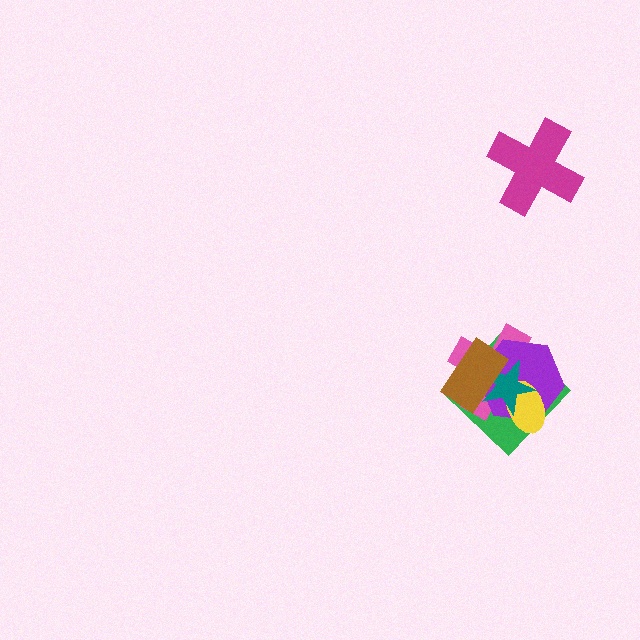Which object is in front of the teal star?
The brown rectangle is in front of the teal star.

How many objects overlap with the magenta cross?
0 objects overlap with the magenta cross.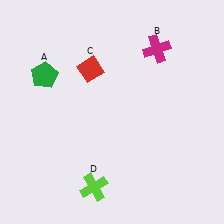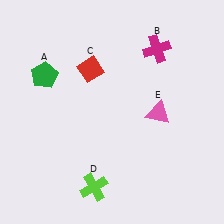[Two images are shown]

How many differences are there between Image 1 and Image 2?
There is 1 difference between the two images.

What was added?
A pink triangle (E) was added in Image 2.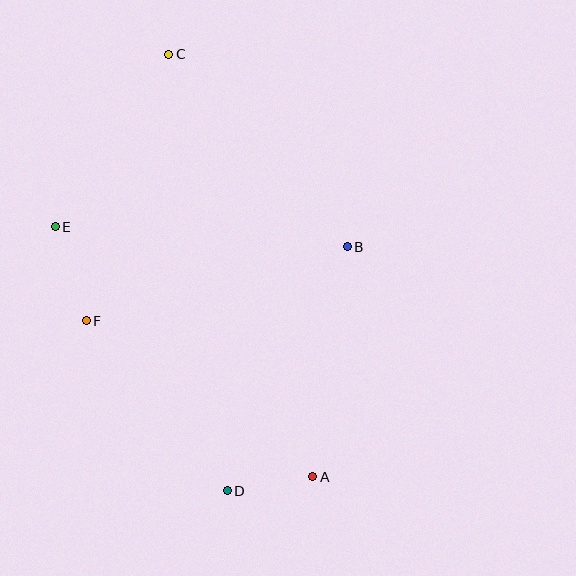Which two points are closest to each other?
Points A and D are closest to each other.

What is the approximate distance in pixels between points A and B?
The distance between A and B is approximately 233 pixels.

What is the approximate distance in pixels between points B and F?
The distance between B and F is approximately 272 pixels.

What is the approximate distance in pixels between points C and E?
The distance between C and E is approximately 207 pixels.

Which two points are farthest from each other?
Points A and C are farthest from each other.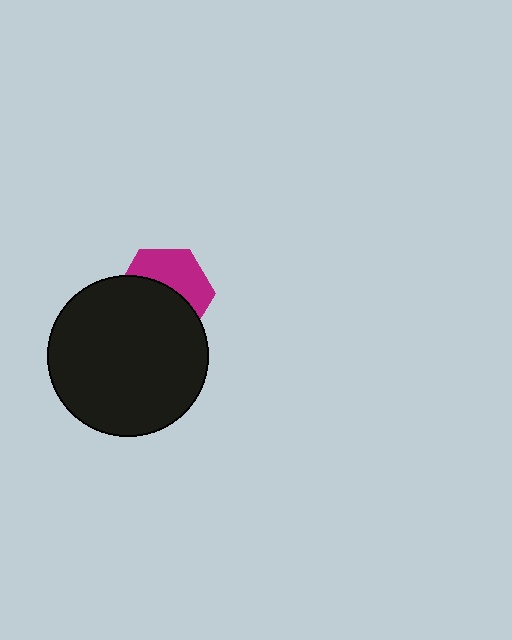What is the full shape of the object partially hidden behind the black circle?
The partially hidden object is a magenta hexagon.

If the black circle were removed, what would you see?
You would see the complete magenta hexagon.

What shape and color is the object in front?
The object in front is a black circle.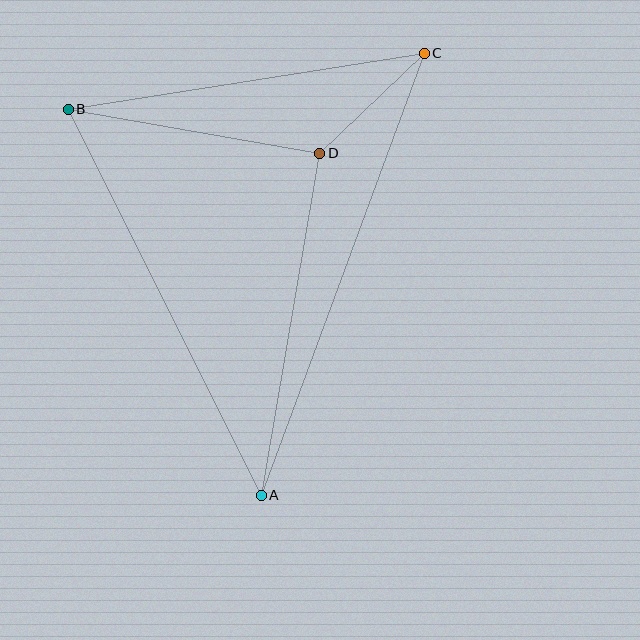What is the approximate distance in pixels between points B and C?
The distance between B and C is approximately 360 pixels.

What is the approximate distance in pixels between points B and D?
The distance between B and D is approximately 255 pixels.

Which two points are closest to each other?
Points C and D are closest to each other.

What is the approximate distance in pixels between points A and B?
The distance between A and B is approximately 432 pixels.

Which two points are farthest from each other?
Points A and C are farthest from each other.